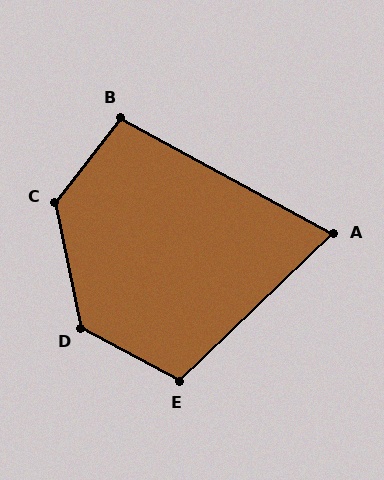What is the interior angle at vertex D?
Approximately 130 degrees (obtuse).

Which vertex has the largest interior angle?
C, at approximately 131 degrees.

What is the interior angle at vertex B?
Approximately 99 degrees (obtuse).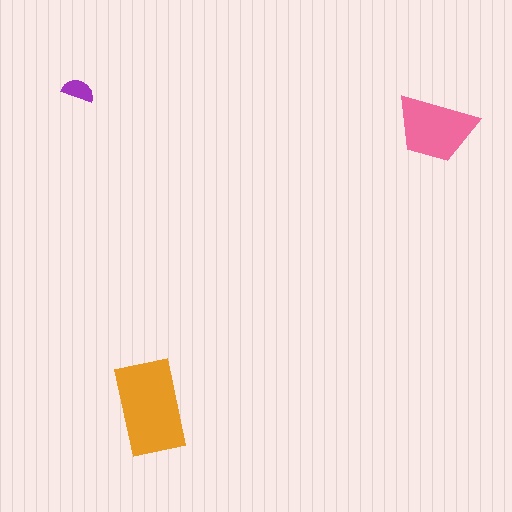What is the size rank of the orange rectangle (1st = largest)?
1st.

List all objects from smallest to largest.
The purple semicircle, the pink trapezoid, the orange rectangle.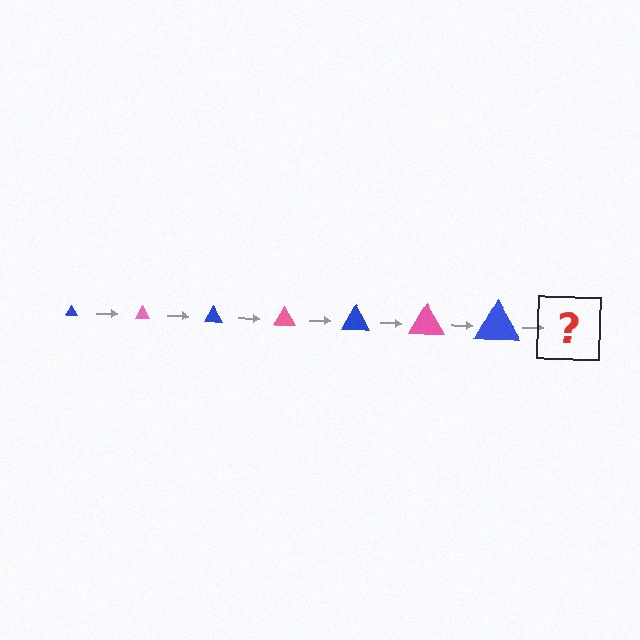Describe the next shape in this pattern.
It should be a pink triangle, larger than the previous one.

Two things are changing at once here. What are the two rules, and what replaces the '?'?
The two rules are that the triangle grows larger each step and the color cycles through blue and pink. The '?' should be a pink triangle, larger than the previous one.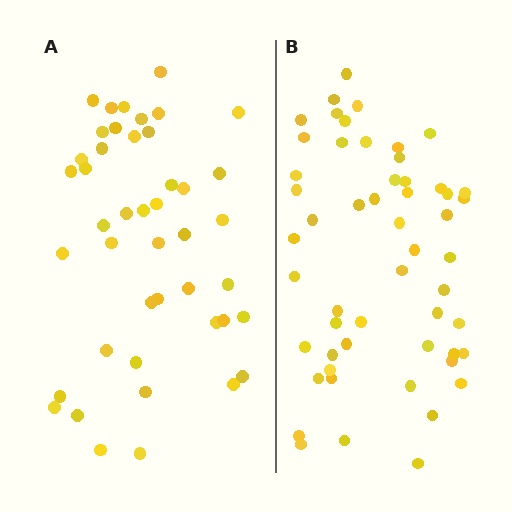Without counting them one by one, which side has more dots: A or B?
Region B (the right region) has more dots.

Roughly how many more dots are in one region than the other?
Region B has roughly 10 or so more dots than region A.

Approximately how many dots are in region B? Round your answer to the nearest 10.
About 50 dots. (The exact count is 54, which rounds to 50.)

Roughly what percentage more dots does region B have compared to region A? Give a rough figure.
About 25% more.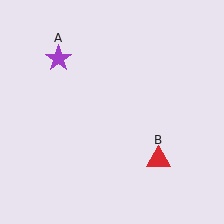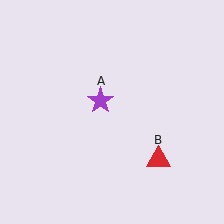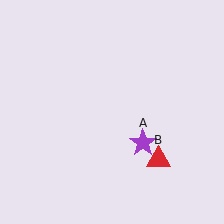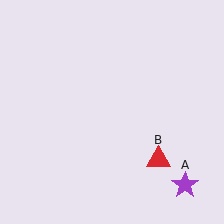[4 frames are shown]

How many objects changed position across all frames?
1 object changed position: purple star (object A).